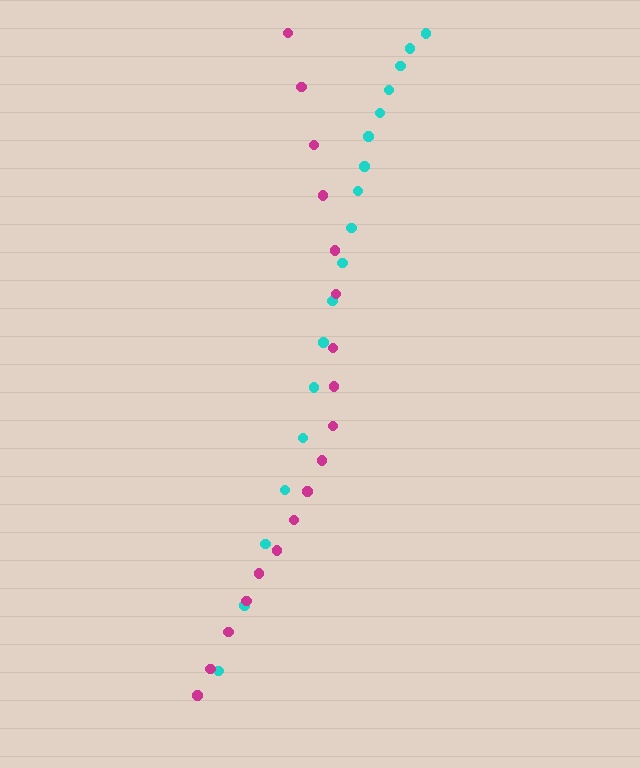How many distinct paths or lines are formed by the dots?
There are 2 distinct paths.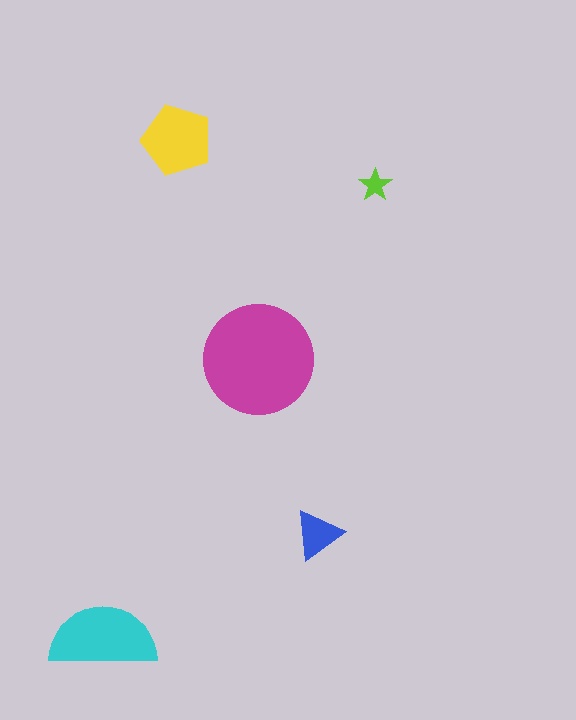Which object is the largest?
The magenta circle.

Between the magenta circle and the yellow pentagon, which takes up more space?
The magenta circle.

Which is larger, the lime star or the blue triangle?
The blue triangle.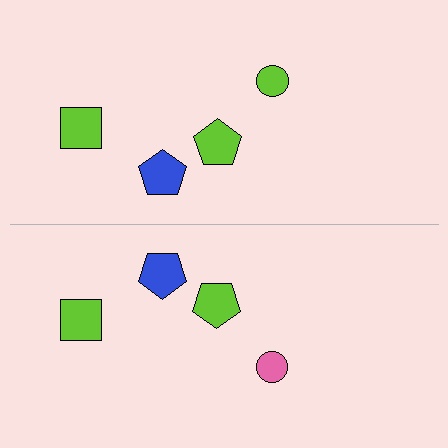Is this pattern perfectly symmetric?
No, the pattern is not perfectly symmetric. The pink circle on the bottom side breaks the symmetry — its mirror counterpart is lime.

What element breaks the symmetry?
The pink circle on the bottom side breaks the symmetry — its mirror counterpart is lime.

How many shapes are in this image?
There are 8 shapes in this image.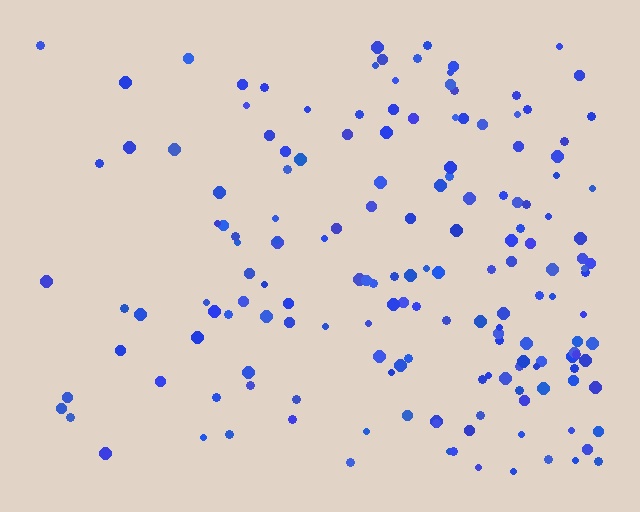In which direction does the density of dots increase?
From left to right, with the right side densest.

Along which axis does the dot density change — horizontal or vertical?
Horizontal.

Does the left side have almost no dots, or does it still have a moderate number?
Still a moderate number, just noticeably fewer than the right.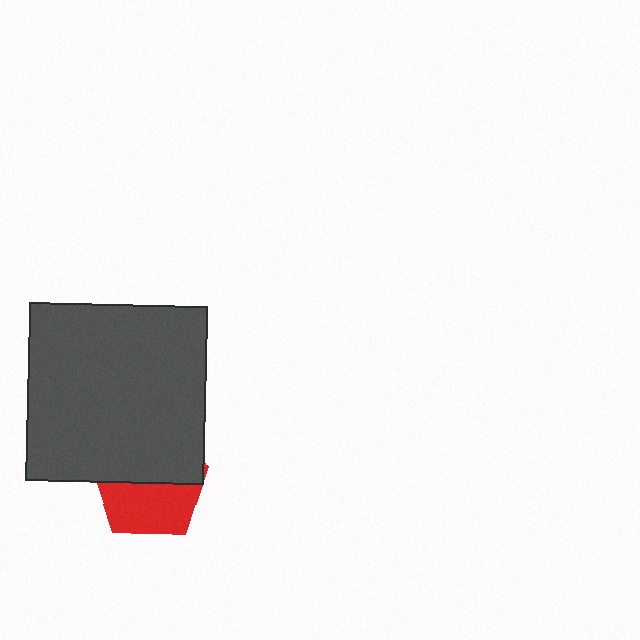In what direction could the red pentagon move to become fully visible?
The red pentagon could move down. That would shift it out from behind the dark gray square entirely.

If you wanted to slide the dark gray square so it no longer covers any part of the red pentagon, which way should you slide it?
Slide it up — that is the most direct way to separate the two shapes.